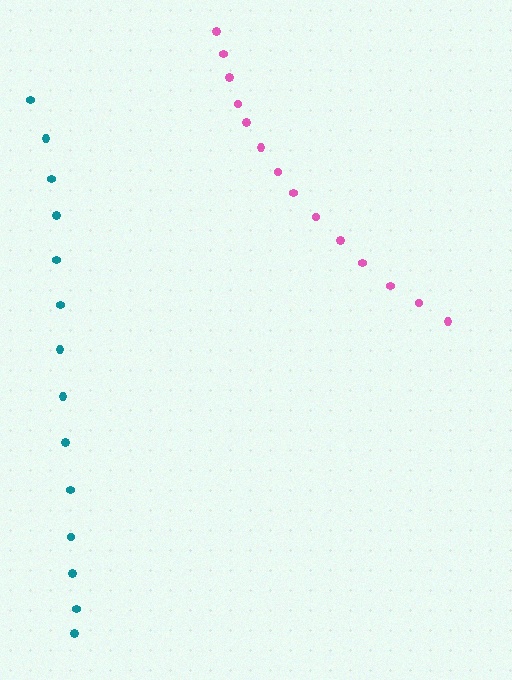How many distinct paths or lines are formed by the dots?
There are 2 distinct paths.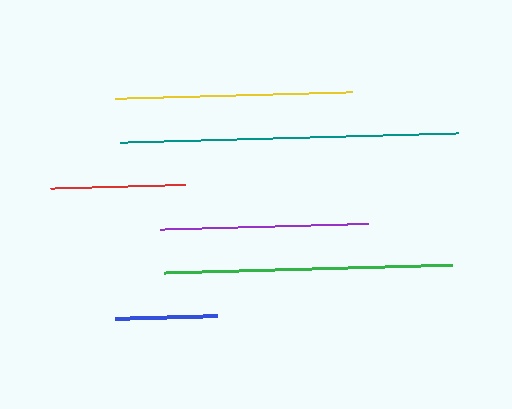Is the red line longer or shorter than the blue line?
The red line is longer than the blue line.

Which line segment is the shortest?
The blue line is the shortest at approximately 102 pixels.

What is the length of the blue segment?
The blue segment is approximately 102 pixels long.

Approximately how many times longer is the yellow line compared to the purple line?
The yellow line is approximately 1.1 times the length of the purple line.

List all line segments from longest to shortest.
From longest to shortest: teal, green, yellow, purple, red, blue.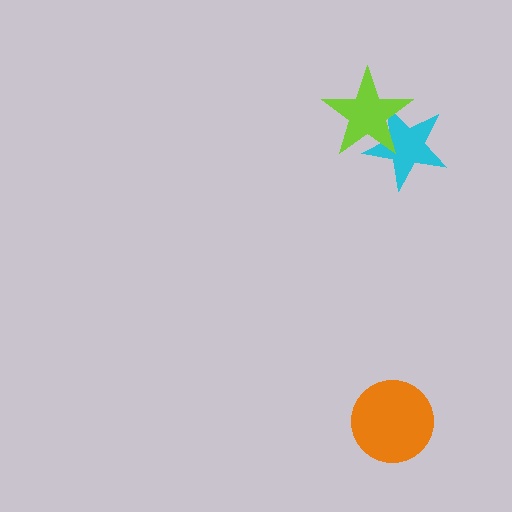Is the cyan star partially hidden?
Yes, it is partially covered by another shape.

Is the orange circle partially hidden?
No, no other shape covers it.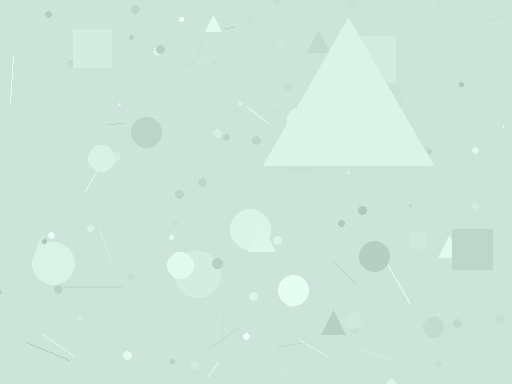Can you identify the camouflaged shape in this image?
The camouflaged shape is a triangle.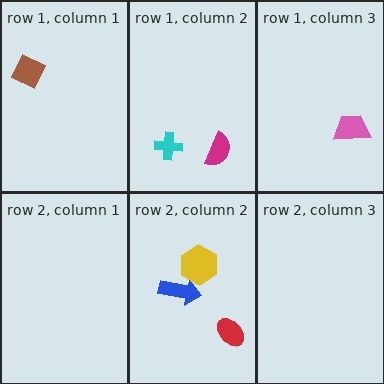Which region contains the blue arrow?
The row 2, column 2 region.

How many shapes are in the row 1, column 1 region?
1.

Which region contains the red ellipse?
The row 2, column 2 region.